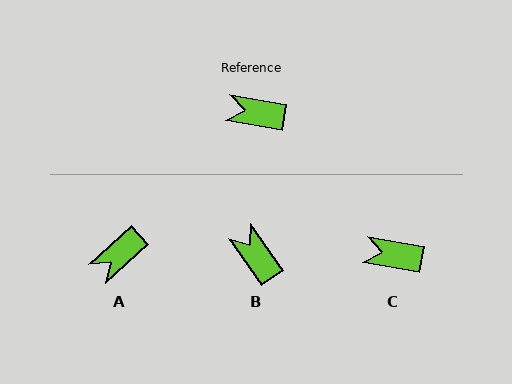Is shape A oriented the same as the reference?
No, it is off by about 52 degrees.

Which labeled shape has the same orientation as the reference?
C.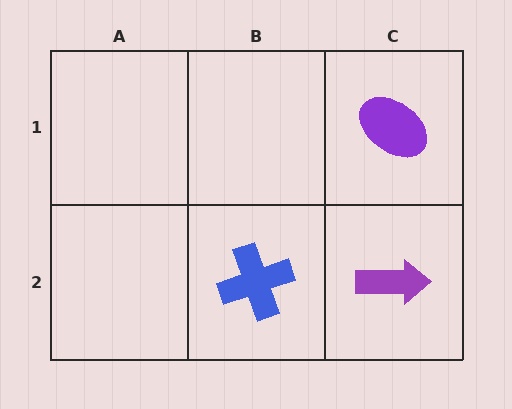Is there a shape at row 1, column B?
No, that cell is empty.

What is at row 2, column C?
A purple arrow.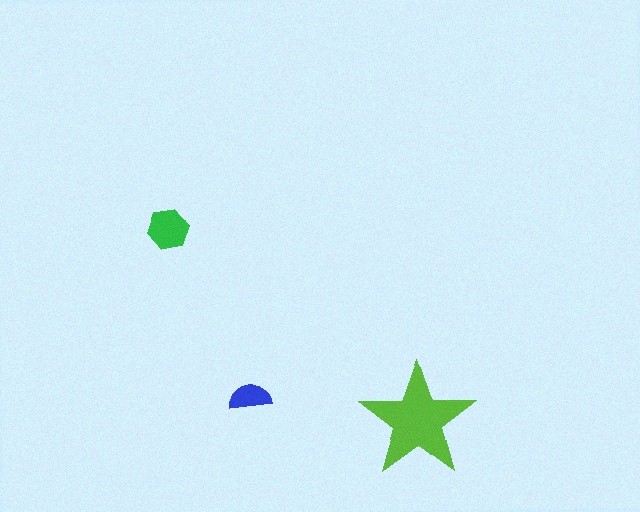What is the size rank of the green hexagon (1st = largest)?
2nd.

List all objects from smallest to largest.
The blue semicircle, the green hexagon, the lime star.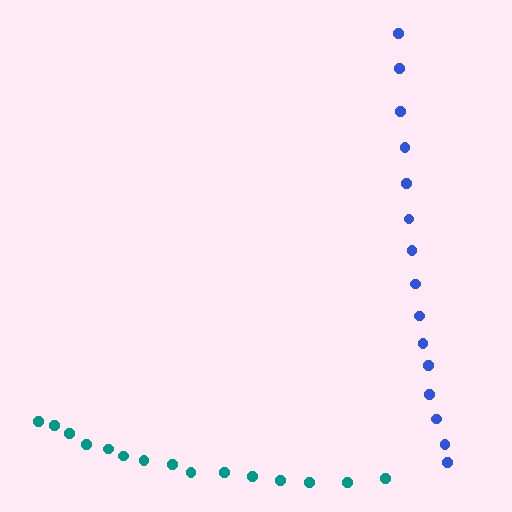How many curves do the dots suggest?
There are 2 distinct paths.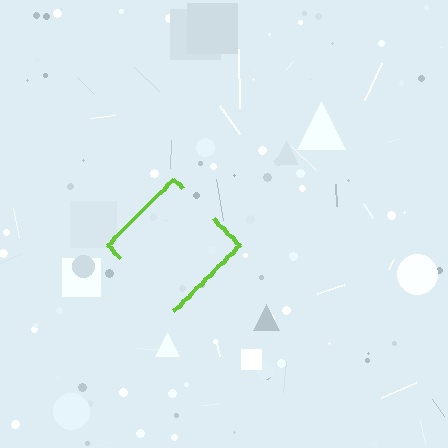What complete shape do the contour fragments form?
The contour fragments form a diamond.